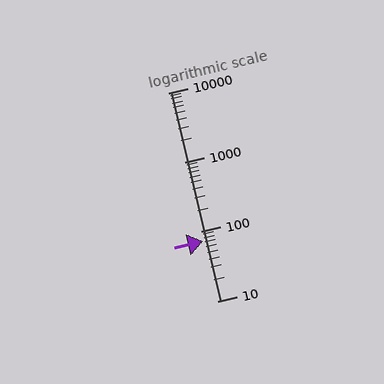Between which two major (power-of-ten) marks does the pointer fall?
The pointer is between 10 and 100.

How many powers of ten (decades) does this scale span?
The scale spans 3 decades, from 10 to 10000.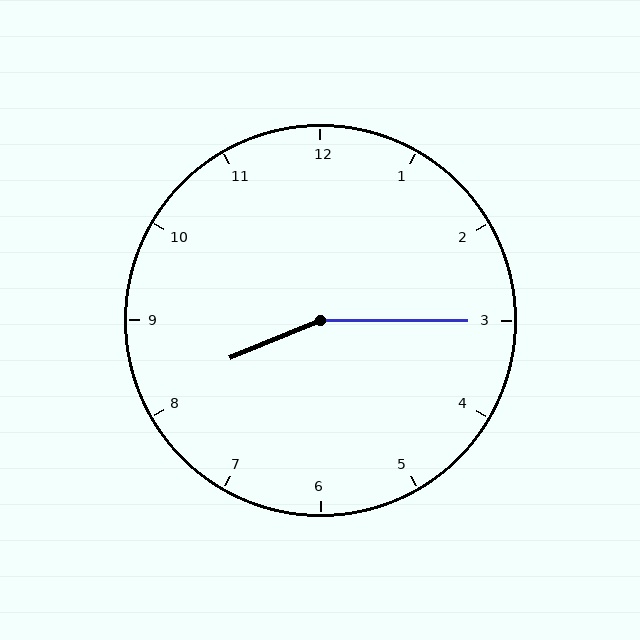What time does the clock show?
8:15.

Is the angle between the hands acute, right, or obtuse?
It is obtuse.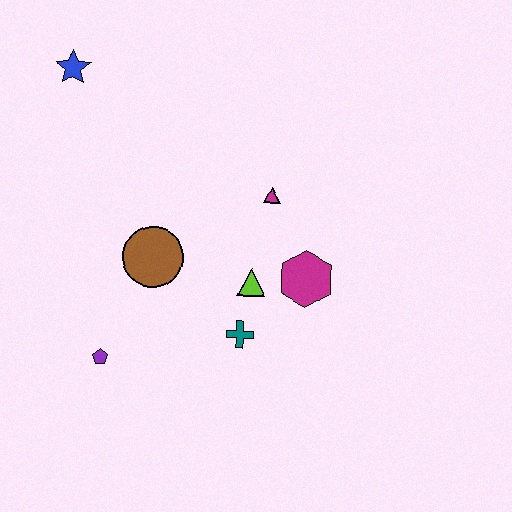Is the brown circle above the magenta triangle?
No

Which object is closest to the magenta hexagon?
The lime triangle is closest to the magenta hexagon.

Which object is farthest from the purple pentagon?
The blue star is farthest from the purple pentagon.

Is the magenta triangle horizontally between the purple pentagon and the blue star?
No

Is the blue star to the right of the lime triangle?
No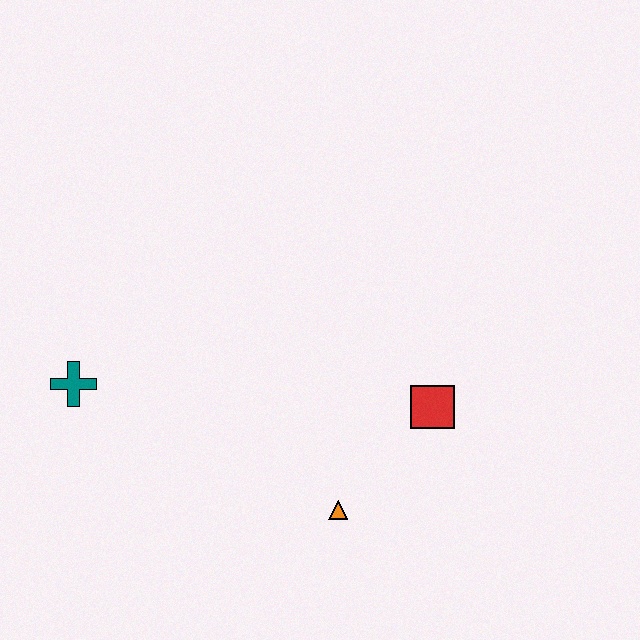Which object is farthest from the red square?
The teal cross is farthest from the red square.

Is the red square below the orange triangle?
No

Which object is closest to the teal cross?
The orange triangle is closest to the teal cross.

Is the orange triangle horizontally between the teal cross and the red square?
Yes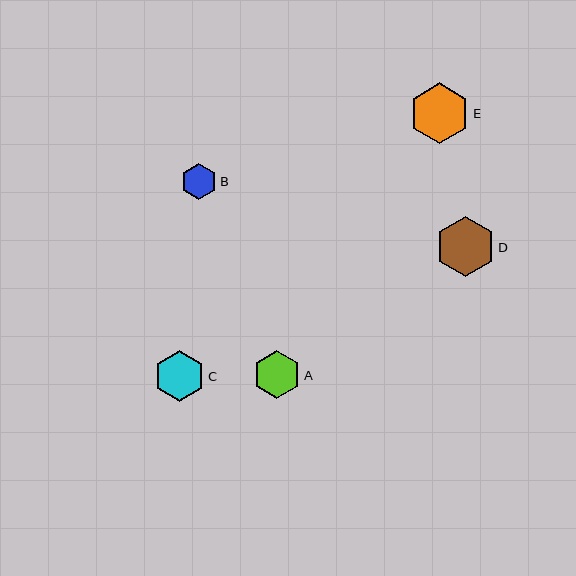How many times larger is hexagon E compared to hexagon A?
Hexagon E is approximately 1.3 times the size of hexagon A.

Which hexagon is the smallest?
Hexagon B is the smallest with a size of approximately 36 pixels.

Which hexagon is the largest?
Hexagon E is the largest with a size of approximately 60 pixels.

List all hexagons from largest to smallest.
From largest to smallest: E, D, C, A, B.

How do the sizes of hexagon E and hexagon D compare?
Hexagon E and hexagon D are approximately the same size.